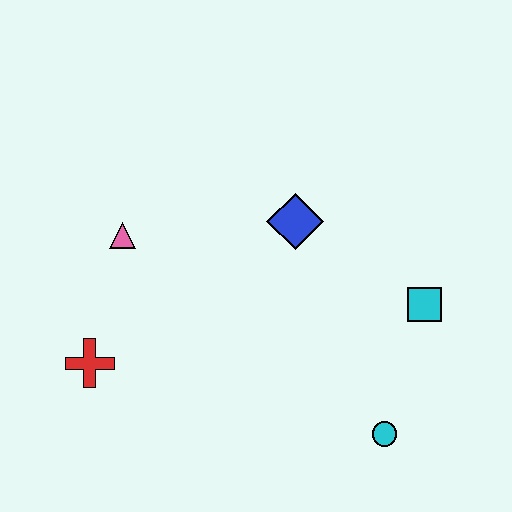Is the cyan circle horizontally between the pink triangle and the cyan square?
Yes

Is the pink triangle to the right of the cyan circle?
No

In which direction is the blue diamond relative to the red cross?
The blue diamond is to the right of the red cross.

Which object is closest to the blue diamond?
The cyan square is closest to the blue diamond.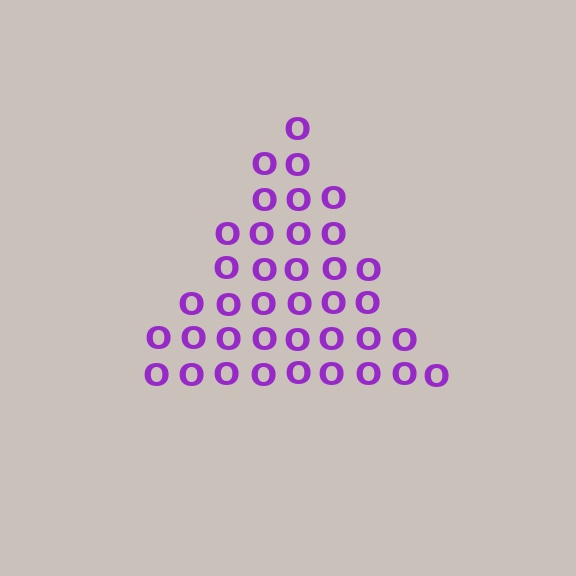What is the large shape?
The large shape is a triangle.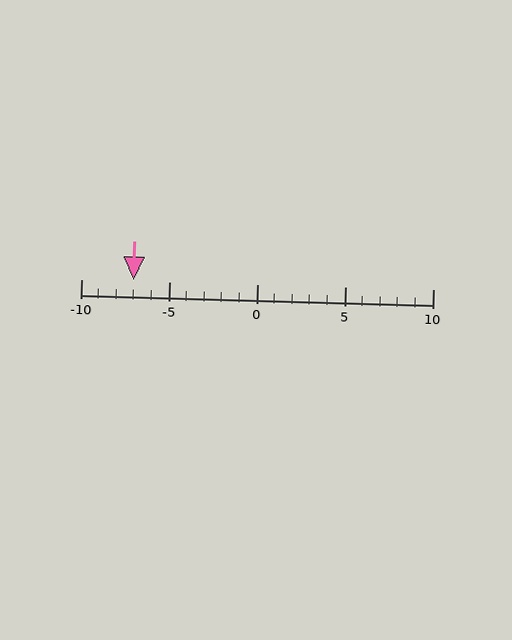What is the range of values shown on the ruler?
The ruler shows values from -10 to 10.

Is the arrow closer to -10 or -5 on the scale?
The arrow is closer to -5.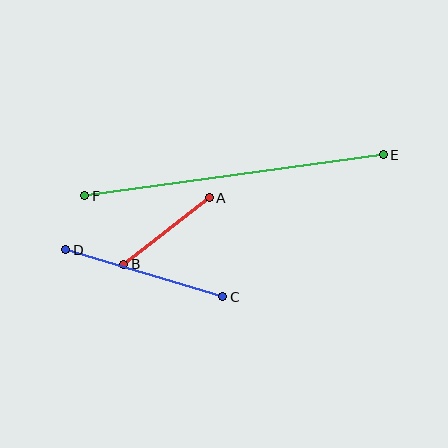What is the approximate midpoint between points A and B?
The midpoint is at approximately (167, 231) pixels.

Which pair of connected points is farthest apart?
Points E and F are farthest apart.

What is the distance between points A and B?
The distance is approximately 108 pixels.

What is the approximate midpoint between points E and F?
The midpoint is at approximately (234, 175) pixels.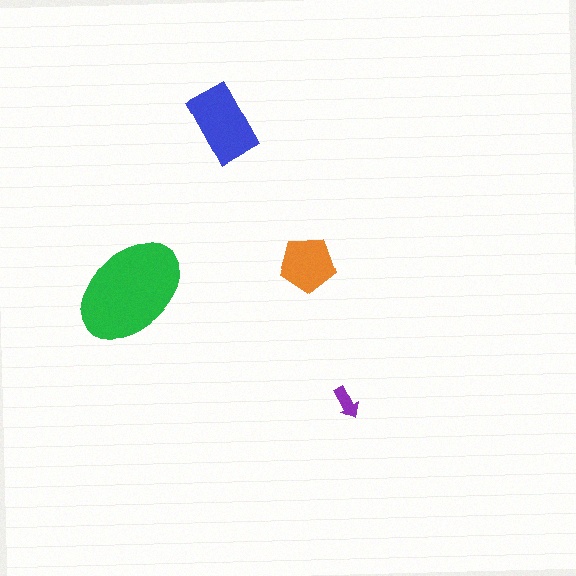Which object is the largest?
The green ellipse.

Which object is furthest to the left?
The green ellipse is leftmost.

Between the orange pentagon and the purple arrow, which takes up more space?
The orange pentagon.